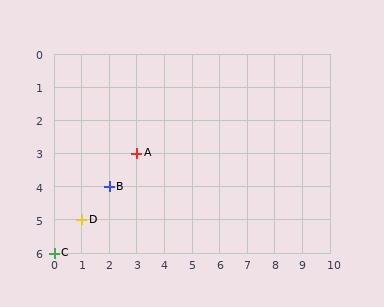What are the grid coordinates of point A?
Point A is at grid coordinates (3, 3).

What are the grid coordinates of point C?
Point C is at grid coordinates (0, 6).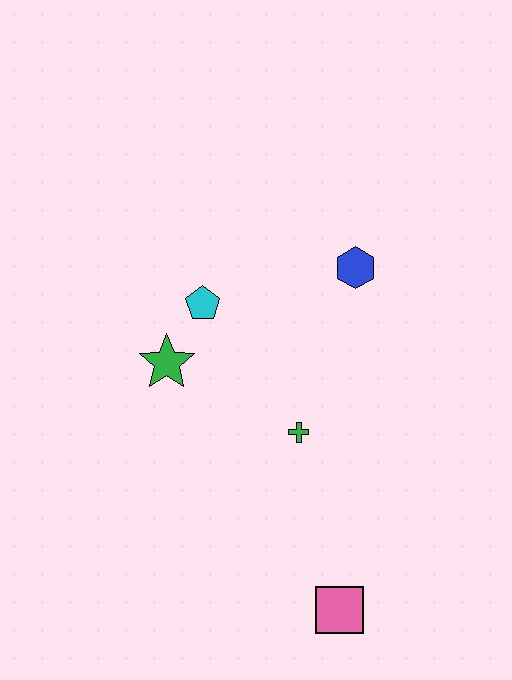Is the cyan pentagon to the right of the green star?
Yes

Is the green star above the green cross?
Yes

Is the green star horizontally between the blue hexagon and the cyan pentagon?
No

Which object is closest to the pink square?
The green cross is closest to the pink square.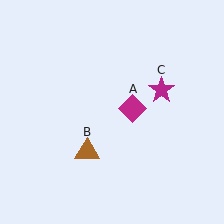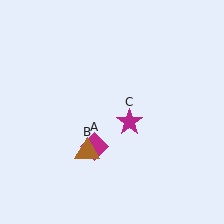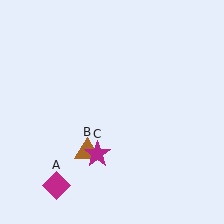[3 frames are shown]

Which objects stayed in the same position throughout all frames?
Brown triangle (object B) remained stationary.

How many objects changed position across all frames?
2 objects changed position: magenta diamond (object A), magenta star (object C).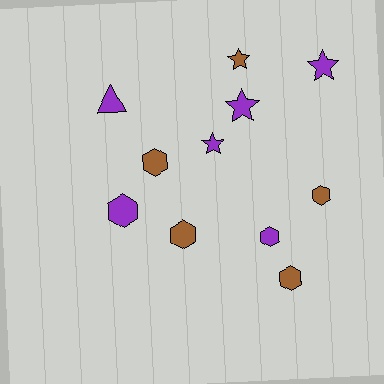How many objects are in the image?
There are 11 objects.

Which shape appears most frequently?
Hexagon, with 6 objects.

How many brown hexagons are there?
There are 4 brown hexagons.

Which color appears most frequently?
Purple, with 6 objects.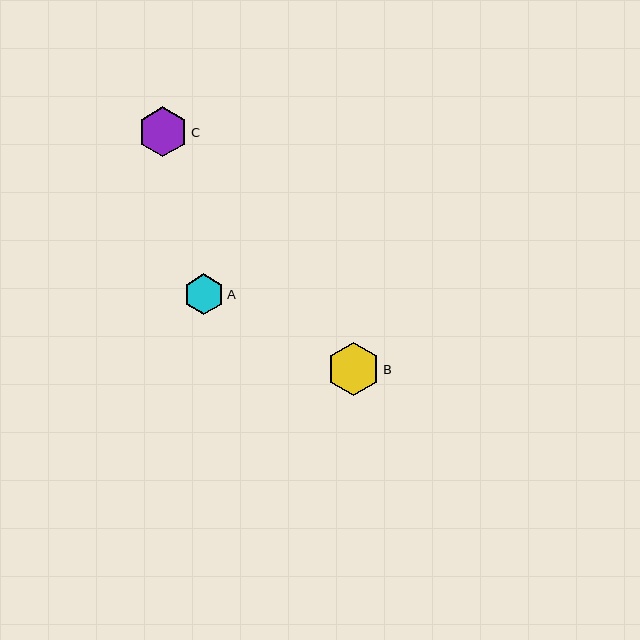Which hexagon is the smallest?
Hexagon A is the smallest with a size of approximately 41 pixels.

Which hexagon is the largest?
Hexagon B is the largest with a size of approximately 53 pixels.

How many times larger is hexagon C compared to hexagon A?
Hexagon C is approximately 1.2 times the size of hexagon A.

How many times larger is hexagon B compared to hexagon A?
Hexagon B is approximately 1.3 times the size of hexagon A.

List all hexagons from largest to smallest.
From largest to smallest: B, C, A.